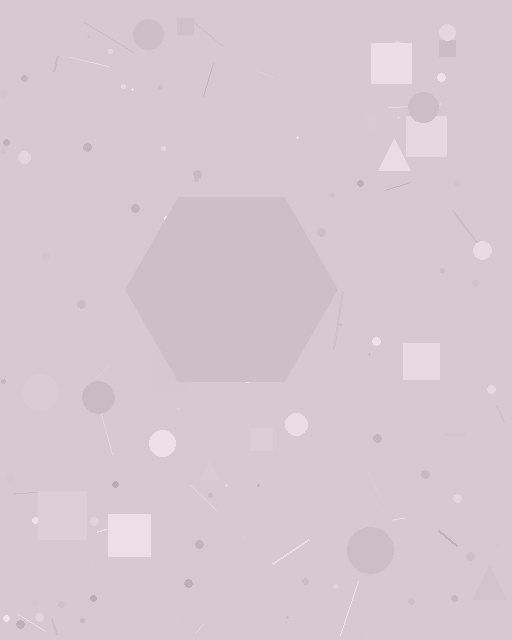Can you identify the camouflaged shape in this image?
The camouflaged shape is a hexagon.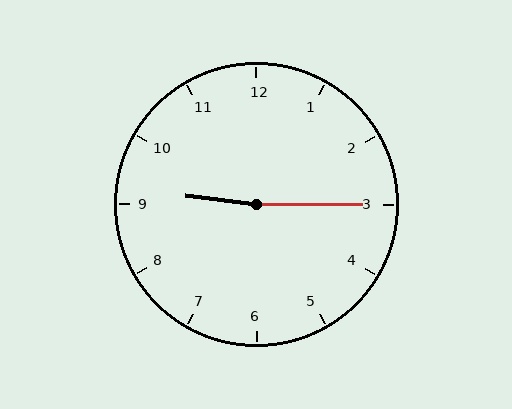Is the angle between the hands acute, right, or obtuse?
It is obtuse.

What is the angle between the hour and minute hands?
Approximately 172 degrees.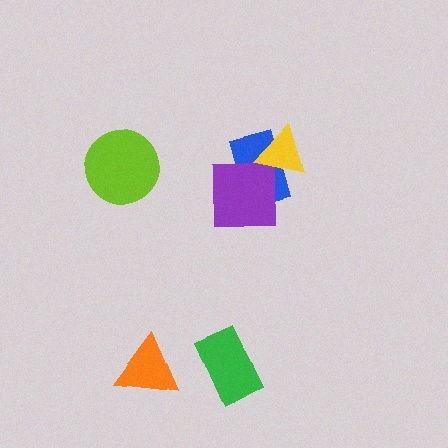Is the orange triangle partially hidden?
No, no other shape covers it.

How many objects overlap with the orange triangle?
0 objects overlap with the orange triangle.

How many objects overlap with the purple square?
1 object overlaps with the purple square.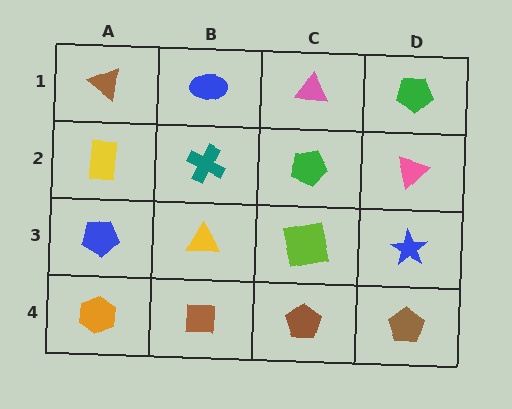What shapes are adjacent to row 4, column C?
A lime square (row 3, column C), a brown square (row 4, column B), a brown pentagon (row 4, column D).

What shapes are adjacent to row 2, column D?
A green pentagon (row 1, column D), a blue star (row 3, column D), a green pentagon (row 2, column C).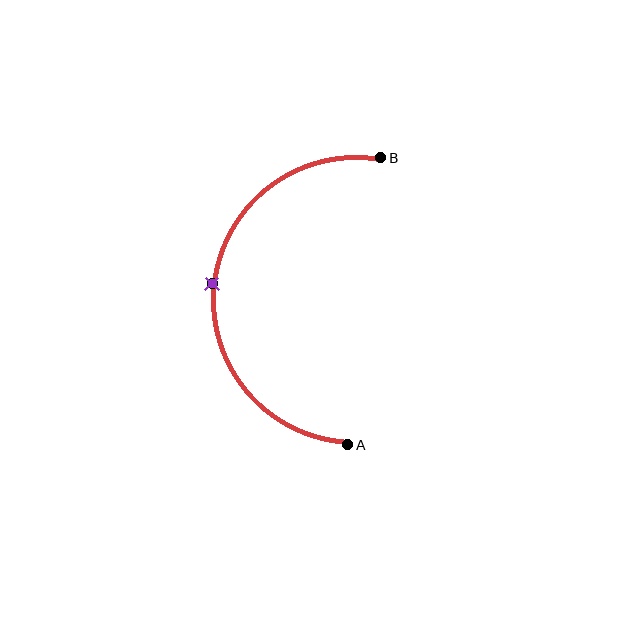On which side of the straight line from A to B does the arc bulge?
The arc bulges to the left of the straight line connecting A and B.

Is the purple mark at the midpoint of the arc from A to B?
Yes. The purple mark lies on the arc at equal arc-length from both A and B — it is the arc midpoint.